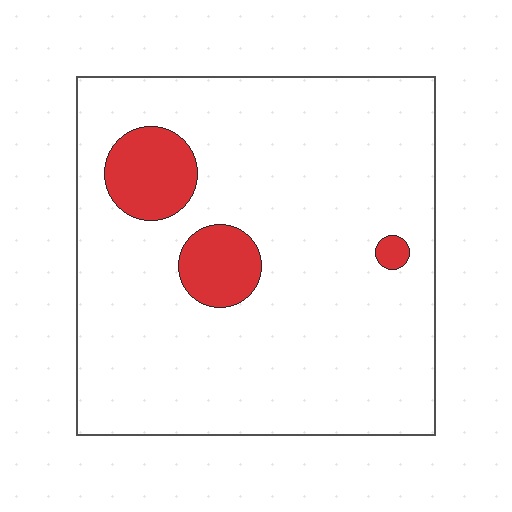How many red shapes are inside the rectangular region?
3.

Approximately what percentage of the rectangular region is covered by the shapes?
Approximately 10%.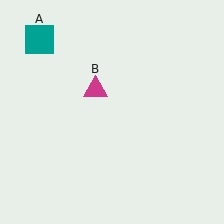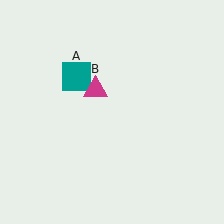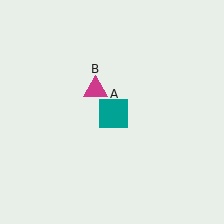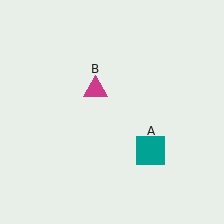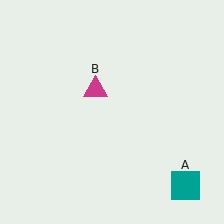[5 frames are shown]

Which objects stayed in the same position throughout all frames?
Magenta triangle (object B) remained stationary.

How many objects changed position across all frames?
1 object changed position: teal square (object A).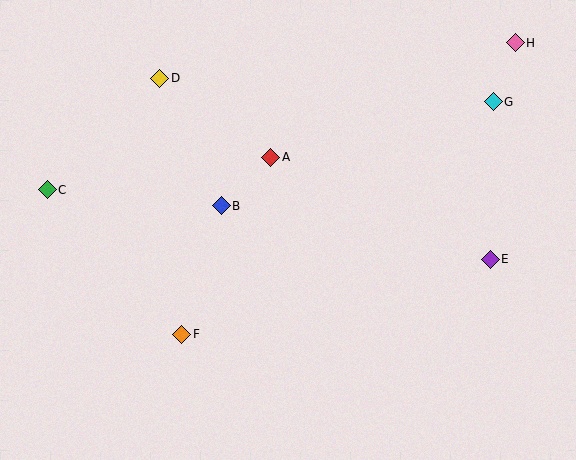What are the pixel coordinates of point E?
Point E is at (490, 259).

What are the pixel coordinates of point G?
Point G is at (493, 102).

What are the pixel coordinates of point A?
Point A is at (271, 157).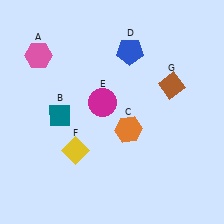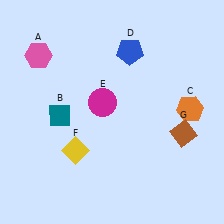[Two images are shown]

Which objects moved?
The objects that moved are: the orange hexagon (C), the brown diamond (G).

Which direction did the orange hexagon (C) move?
The orange hexagon (C) moved right.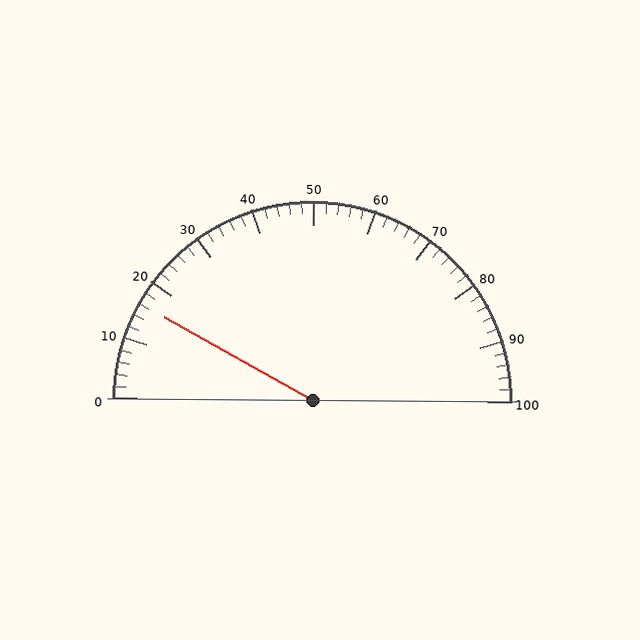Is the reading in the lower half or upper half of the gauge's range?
The reading is in the lower half of the range (0 to 100).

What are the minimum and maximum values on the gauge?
The gauge ranges from 0 to 100.